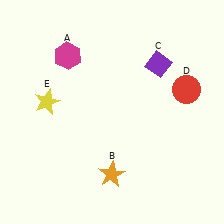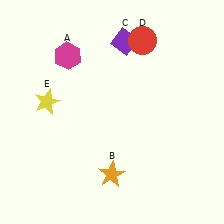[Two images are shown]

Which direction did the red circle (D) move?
The red circle (D) moved up.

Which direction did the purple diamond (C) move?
The purple diamond (C) moved left.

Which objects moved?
The objects that moved are: the purple diamond (C), the red circle (D).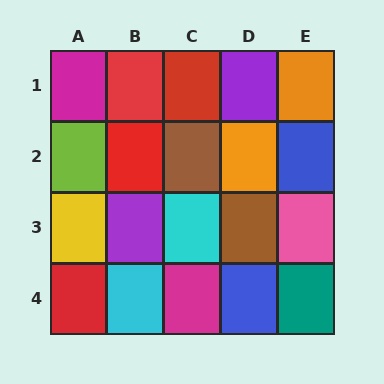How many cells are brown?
2 cells are brown.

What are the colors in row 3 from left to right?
Yellow, purple, cyan, brown, pink.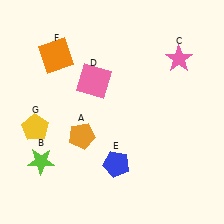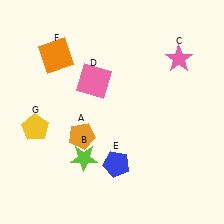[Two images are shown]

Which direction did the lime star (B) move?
The lime star (B) moved right.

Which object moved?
The lime star (B) moved right.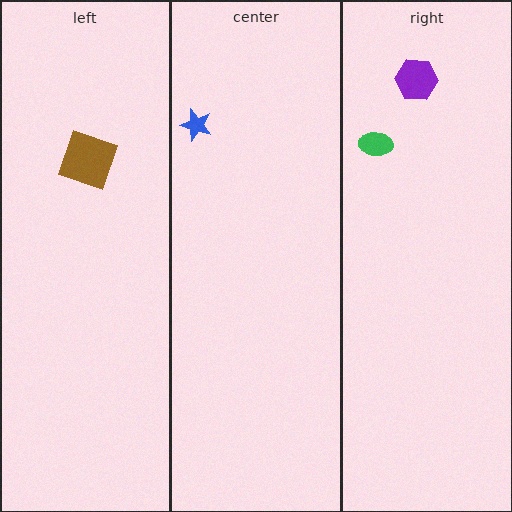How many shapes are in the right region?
2.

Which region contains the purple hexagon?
The right region.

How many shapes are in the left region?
1.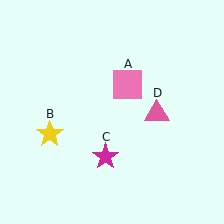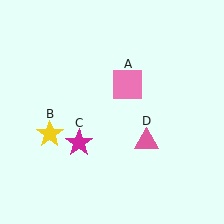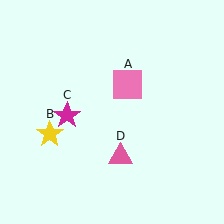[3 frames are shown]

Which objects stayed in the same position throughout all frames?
Pink square (object A) and yellow star (object B) remained stationary.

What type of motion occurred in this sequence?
The magenta star (object C), pink triangle (object D) rotated clockwise around the center of the scene.